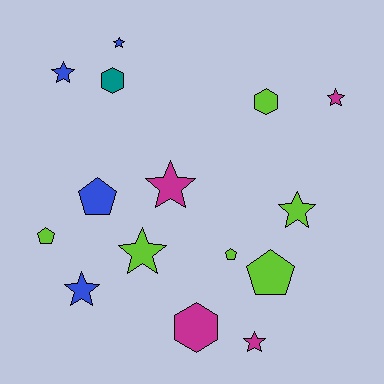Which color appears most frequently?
Lime, with 6 objects.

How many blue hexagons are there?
There are no blue hexagons.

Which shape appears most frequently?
Star, with 8 objects.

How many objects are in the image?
There are 15 objects.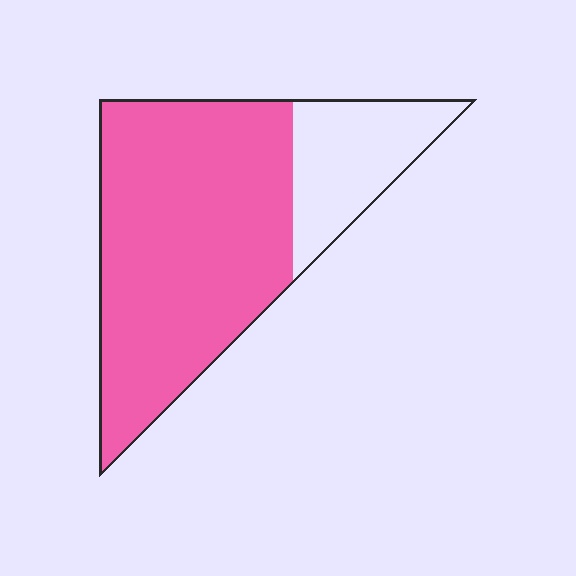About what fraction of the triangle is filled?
About three quarters (3/4).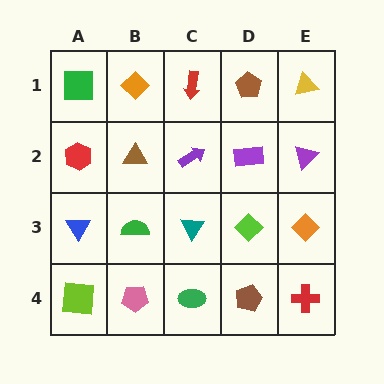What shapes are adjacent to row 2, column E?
A yellow triangle (row 1, column E), an orange diamond (row 3, column E), a purple rectangle (row 2, column D).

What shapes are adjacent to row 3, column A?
A red hexagon (row 2, column A), a lime square (row 4, column A), a green semicircle (row 3, column B).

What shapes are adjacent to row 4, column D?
A lime diamond (row 3, column D), a green ellipse (row 4, column C), a red cross (row 4, column E).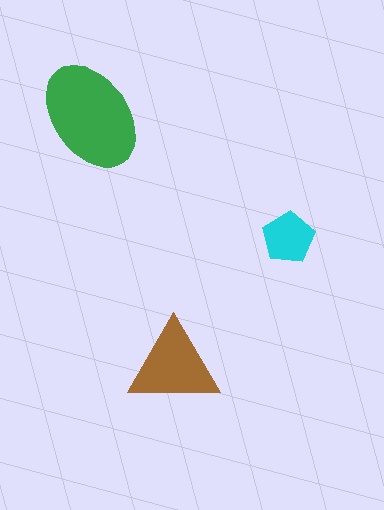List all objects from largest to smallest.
The green ellipse, the brown triangle, the cyan pentagon.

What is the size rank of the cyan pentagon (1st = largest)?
3rd.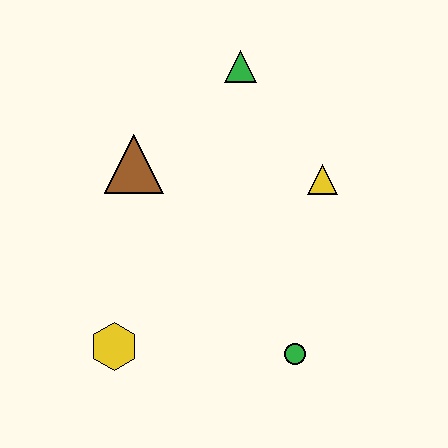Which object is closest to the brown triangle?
The green triangle is closest to the brown triangle.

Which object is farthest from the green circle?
The green triangle is farthest from the green circle.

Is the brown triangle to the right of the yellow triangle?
No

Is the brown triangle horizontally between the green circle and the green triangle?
No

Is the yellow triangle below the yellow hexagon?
No